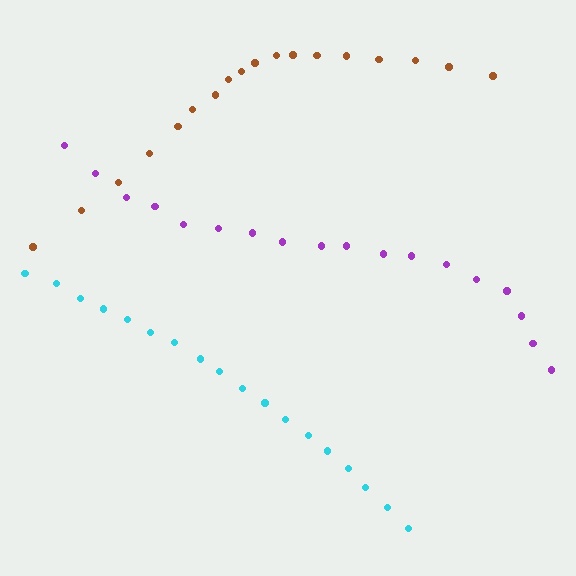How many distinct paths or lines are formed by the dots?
There are 3 distinct paths.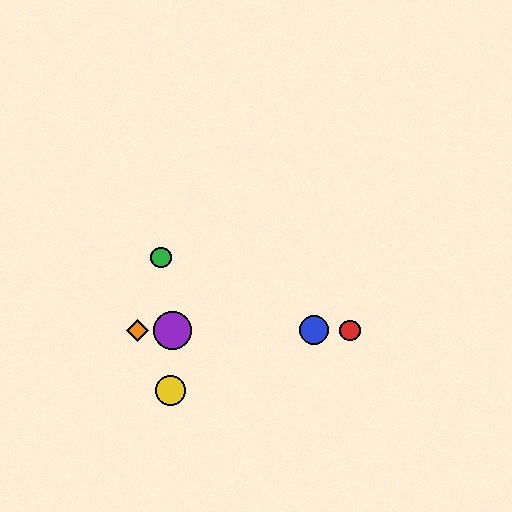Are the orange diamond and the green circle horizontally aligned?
No, the orange diamond is at y≈330 and the green circle is at y≈257.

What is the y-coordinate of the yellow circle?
The yellow circle is at y≈390.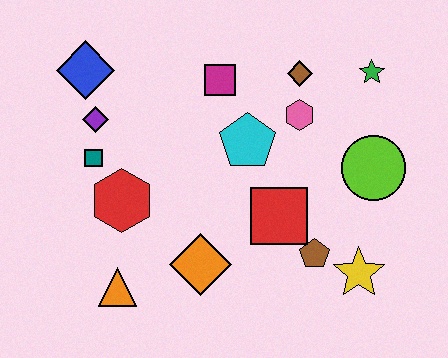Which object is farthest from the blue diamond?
The yellow star is farthest from the blue diamond.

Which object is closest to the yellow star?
The brown pentagon is closest to the yellow star.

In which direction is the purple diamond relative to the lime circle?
The purple diamond is to the left of the lime circle.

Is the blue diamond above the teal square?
Yes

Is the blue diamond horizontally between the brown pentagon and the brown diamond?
No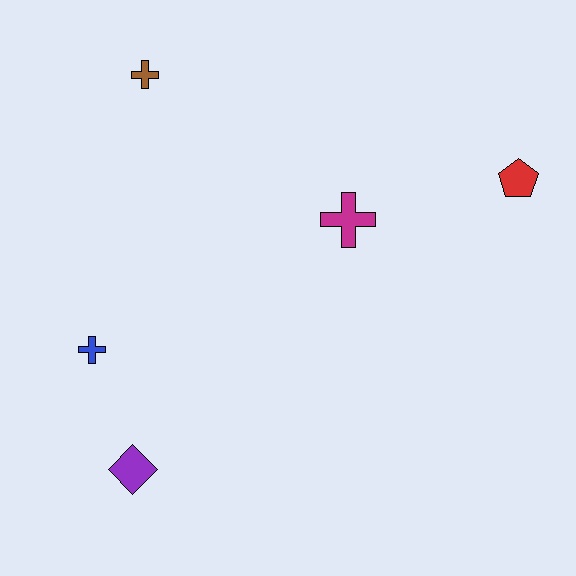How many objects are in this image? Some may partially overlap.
There are 5 objects.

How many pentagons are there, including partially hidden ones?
There is 1 pentagon.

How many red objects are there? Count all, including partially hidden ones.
There is 1 red object.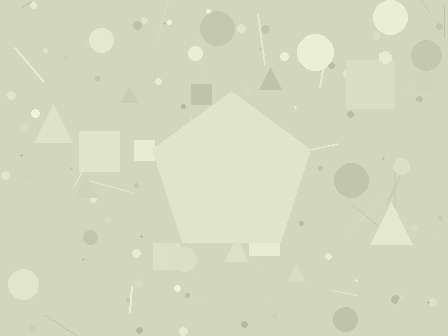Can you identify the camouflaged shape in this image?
The camouflaged shape is a pentagon.